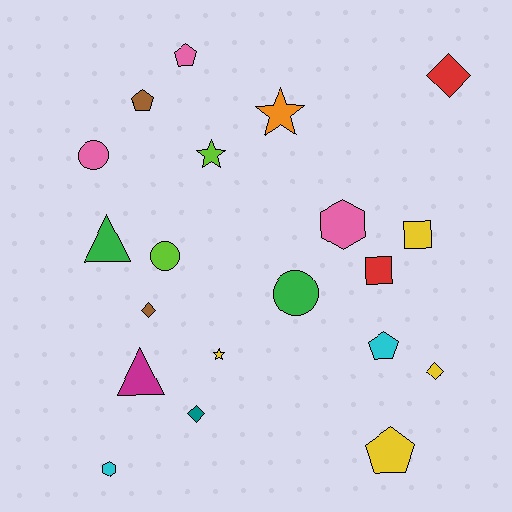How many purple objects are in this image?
There are no purple objects.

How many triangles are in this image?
There are 2 triangles.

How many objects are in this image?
There are 20 objects.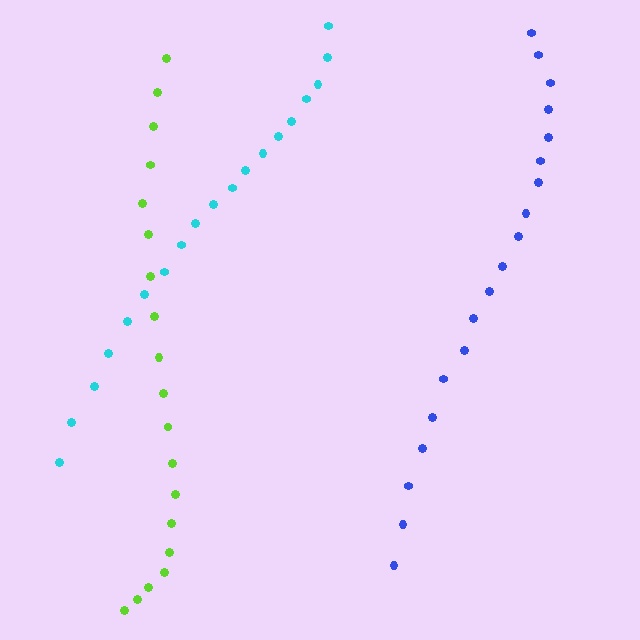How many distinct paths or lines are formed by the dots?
There are 3 distinct paths.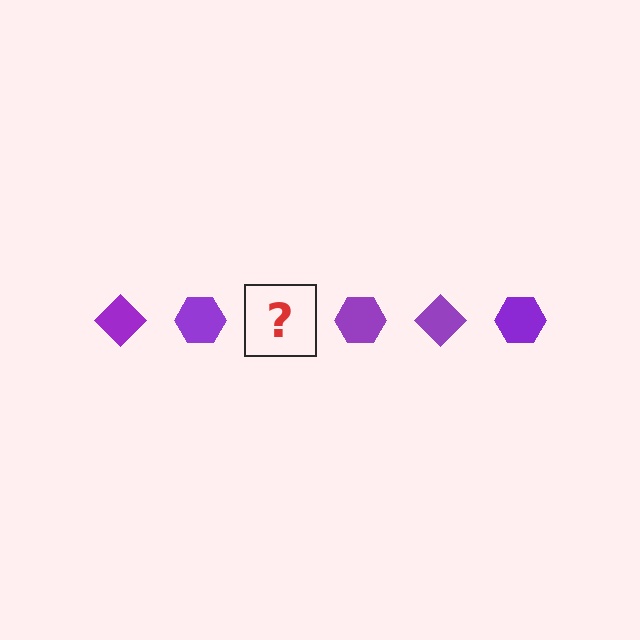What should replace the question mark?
The question mark should be replaced with a purple diamond.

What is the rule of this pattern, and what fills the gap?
The rule is that the pattern cycles through diamond, hexagon shapes in purple. The gap should be filled with a purple diamond.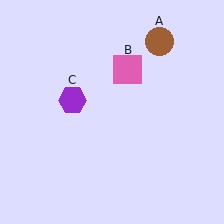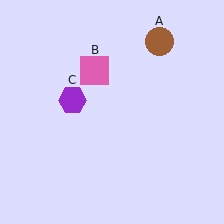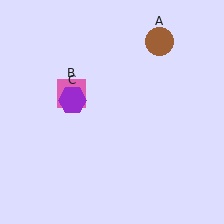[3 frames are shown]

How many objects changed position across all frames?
1 object changed position: pink square (object B).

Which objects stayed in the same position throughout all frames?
Brown circle (object A) and purple hexagon (object C) remained stationary.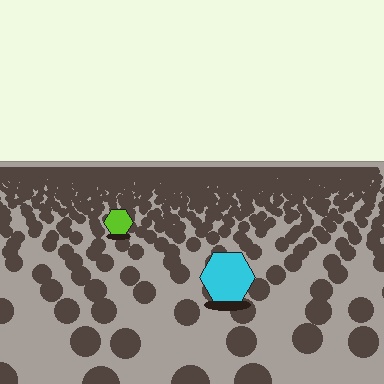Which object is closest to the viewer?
The cyan hexagon is closest. The texture marks near it are larger and more spread out.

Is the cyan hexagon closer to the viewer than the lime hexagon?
Yes. The cyan hexagon is closer — you can tell from the texture gradient: the ground texture is coarser near it.